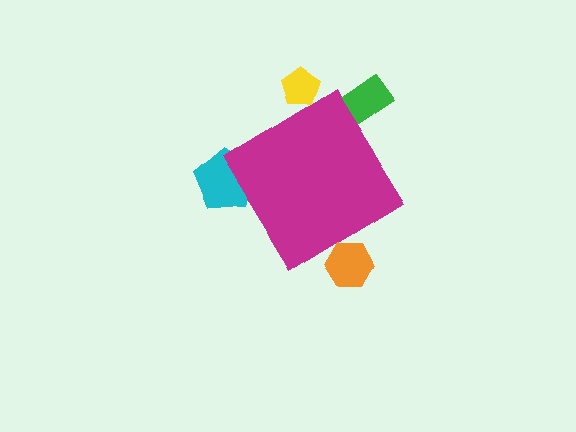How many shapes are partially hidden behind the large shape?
4 shapes are partially hidden.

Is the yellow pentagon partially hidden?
Yes, the yellow pentagon is partially hidden behind the magenta diamond.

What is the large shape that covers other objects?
A magenta diamond.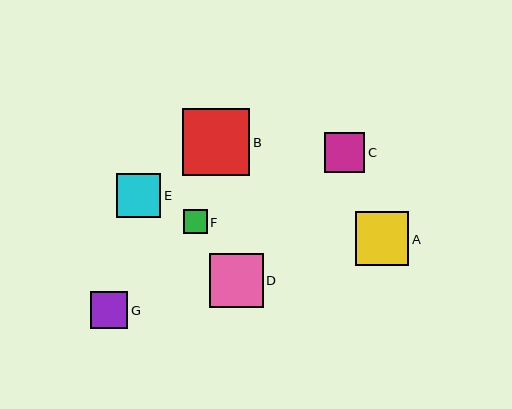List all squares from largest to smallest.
From largest to smallest: B, D, A, E, C, G, F.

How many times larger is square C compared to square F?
Square C is approximately 1.7 times the size of square F.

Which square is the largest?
Square B is the largest with a size of approximately 67 pixels.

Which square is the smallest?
Square F is the smallest with a size of approximately 24 pixels.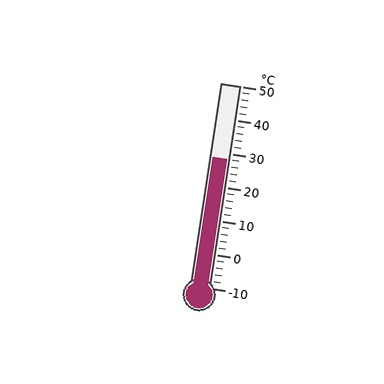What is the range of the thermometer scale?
The thermometer scale ranges from -10°C to 50°C.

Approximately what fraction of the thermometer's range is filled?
The thermometer is filled to approximately 65% of its range.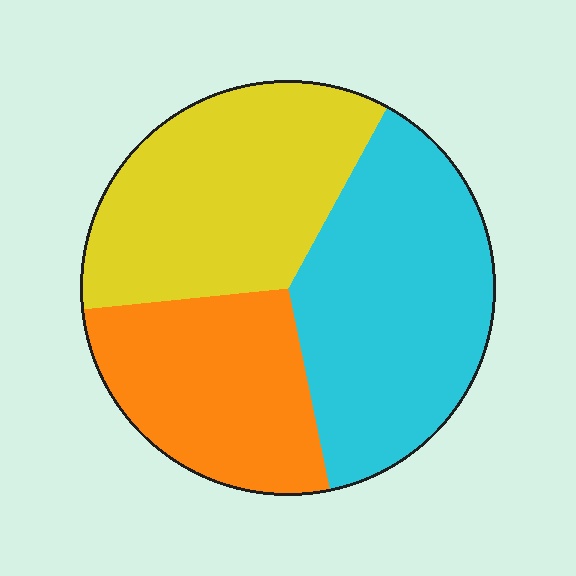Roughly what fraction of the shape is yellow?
Yellow covers around 35% of the shape.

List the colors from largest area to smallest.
From largest to smallest: cyan, yellow, orange.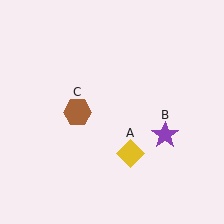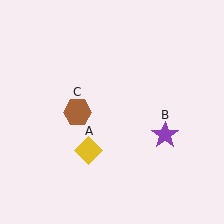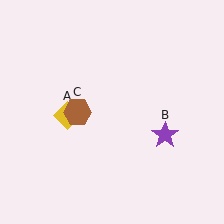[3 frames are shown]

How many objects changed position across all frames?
1 object changed position: yellow diamond (object A).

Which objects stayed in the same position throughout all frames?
Purple star (object B) and brown hexagon (object C) remained stationary.